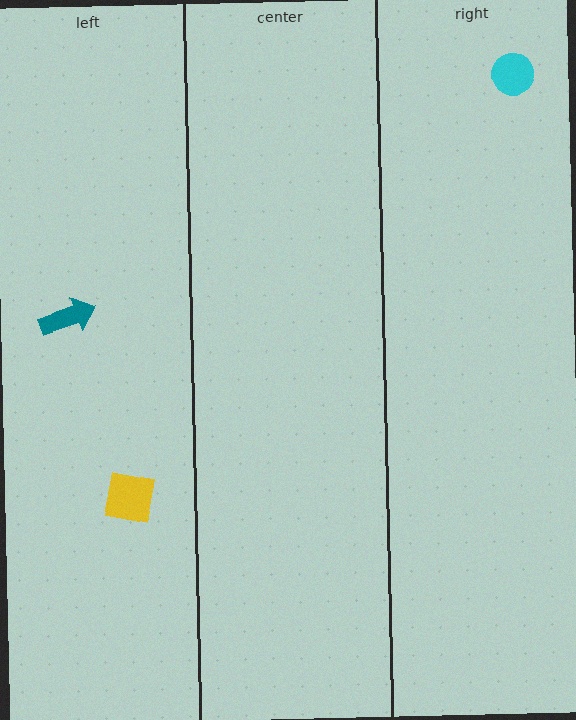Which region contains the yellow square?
The left region.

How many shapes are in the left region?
2.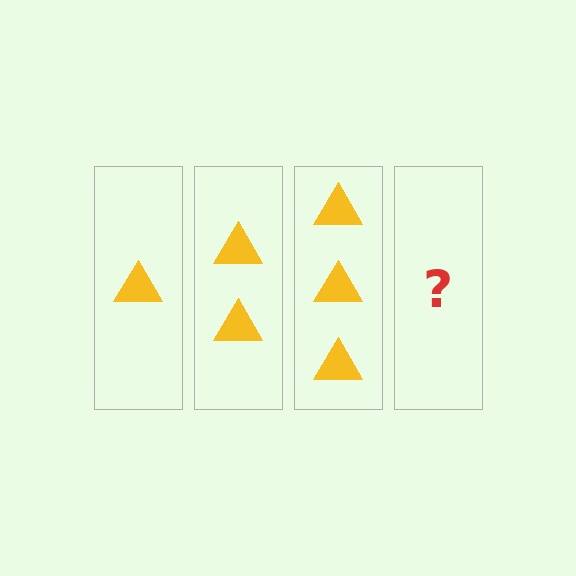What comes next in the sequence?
The next element should be 4 triangles.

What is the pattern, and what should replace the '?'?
The pattern is that each step adds one more triangle. The '?' should be 4 triangles.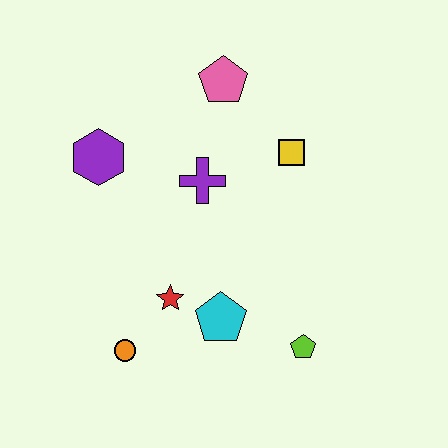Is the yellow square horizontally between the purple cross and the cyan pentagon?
No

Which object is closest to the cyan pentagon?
The red star is closest to the cyan pentagon.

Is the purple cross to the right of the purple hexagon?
Yes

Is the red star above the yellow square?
No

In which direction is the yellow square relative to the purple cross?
The yellow square is to the right of the purple cross.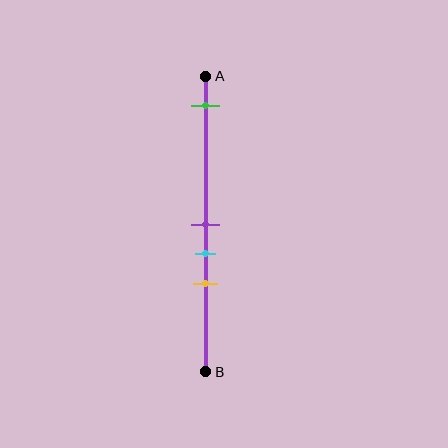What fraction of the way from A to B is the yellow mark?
The yellow mark is approximately 70% (0.7) of the way from A to B.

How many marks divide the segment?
There are 4 marks dividing the segment.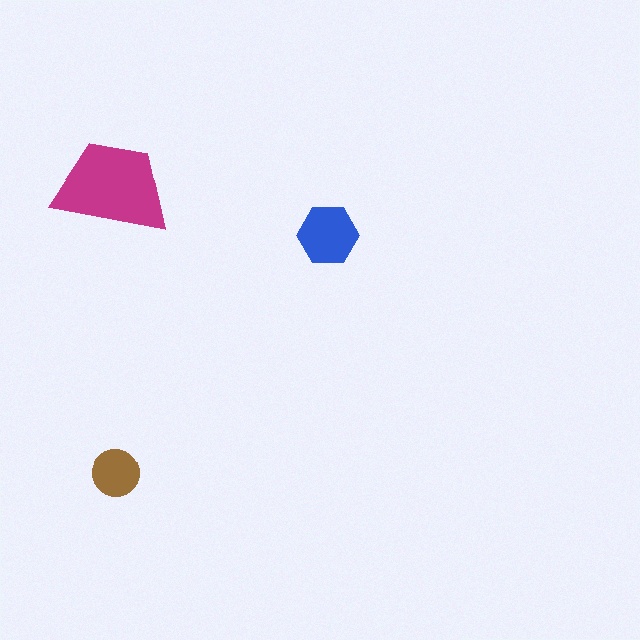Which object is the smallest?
The brown circle.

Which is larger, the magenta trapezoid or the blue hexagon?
The magenta trapezoid.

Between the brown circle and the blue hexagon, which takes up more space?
The blue hexagon.